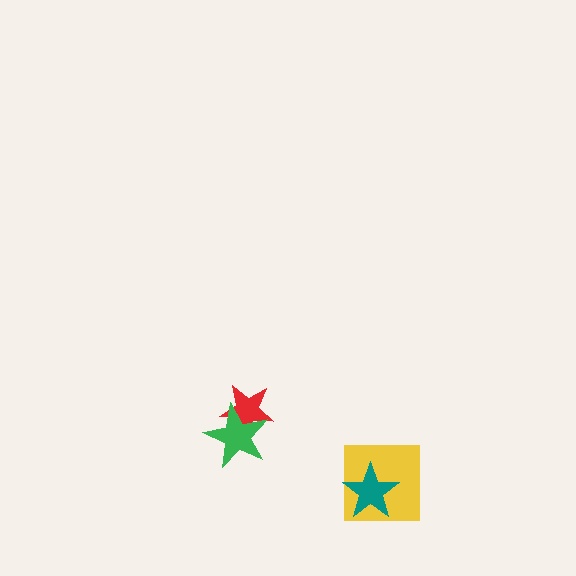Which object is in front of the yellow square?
The teal star is in front of the yellow square.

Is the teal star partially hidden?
No, no other shape covers it.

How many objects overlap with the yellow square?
1 object overlaps with the yellow square.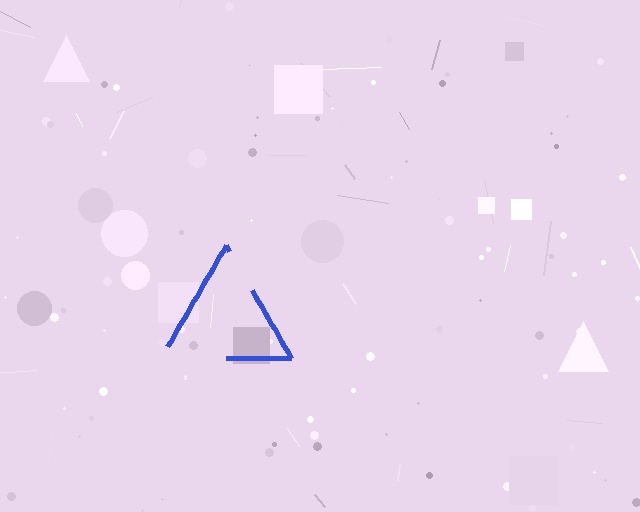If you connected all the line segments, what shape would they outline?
They would outline a triangle.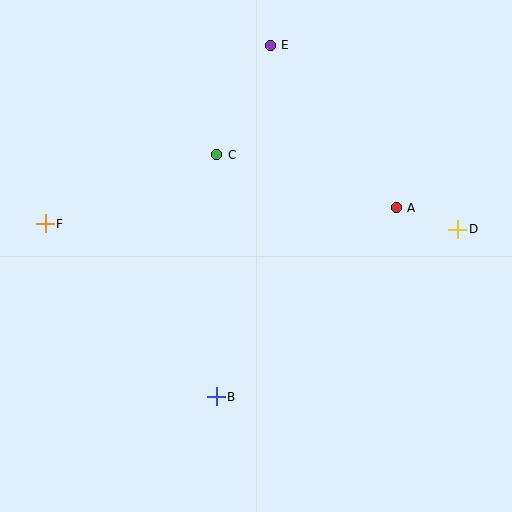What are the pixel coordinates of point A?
Point A is at (396, 208).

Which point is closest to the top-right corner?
Point D is closest to the top-right corner.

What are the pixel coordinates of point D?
Point D is at (458, 229).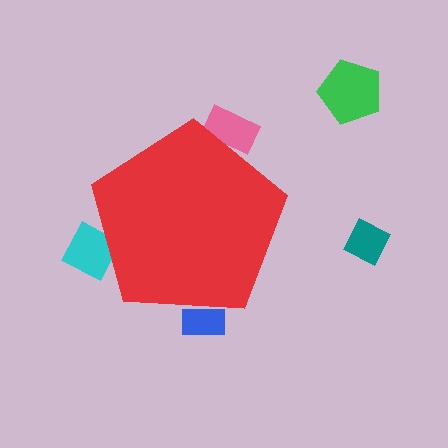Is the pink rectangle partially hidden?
Yes, the pink rectangle is partially hidden behind the red pentagon.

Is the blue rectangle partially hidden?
Yes, the blue rectangle is partially hidden behind the red pentagon.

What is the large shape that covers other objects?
A red pentagon.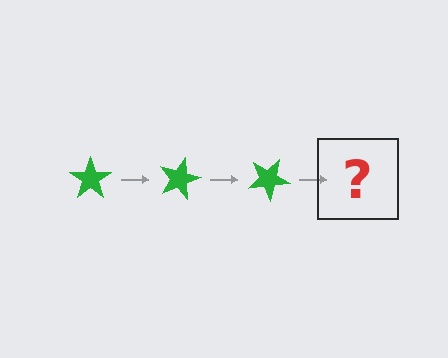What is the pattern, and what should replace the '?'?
The pattern is that the star rotates 15 degrees each step. The '?' should be a green star rotated 45 degrees.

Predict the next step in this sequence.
The next step is a green star rotated 45 degrees.